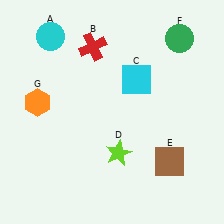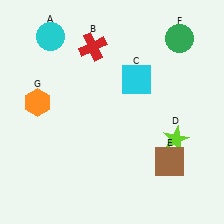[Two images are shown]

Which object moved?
The lime star (D) moved right.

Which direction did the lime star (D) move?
The lime star (D) moved right.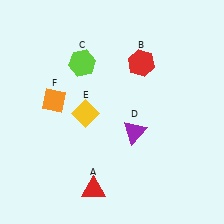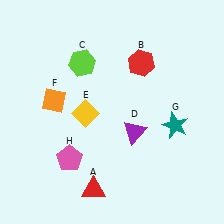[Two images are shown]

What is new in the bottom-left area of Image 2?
A pink pentagon (H) was added in the bottom-left area of Image 2.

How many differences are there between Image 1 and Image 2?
There are 2 differences between the two images.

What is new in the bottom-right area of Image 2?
A teal star (G) was added in the bottom-right area of Image 2.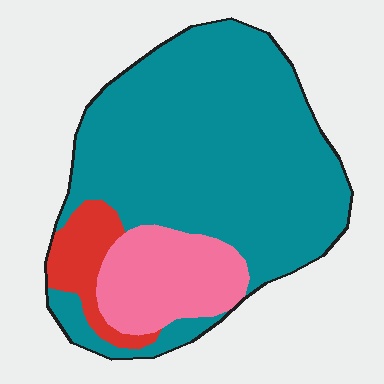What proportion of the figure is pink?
Pink takes up about one sixth (1/6) of the figure.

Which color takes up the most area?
Teal, at roughly 75%.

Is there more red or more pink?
Pink.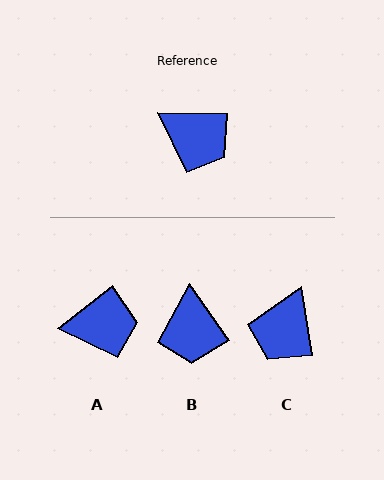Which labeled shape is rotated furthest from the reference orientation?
C, about 80 degrees away.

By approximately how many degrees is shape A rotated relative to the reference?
Approximately 39 degrees counter-clockwise.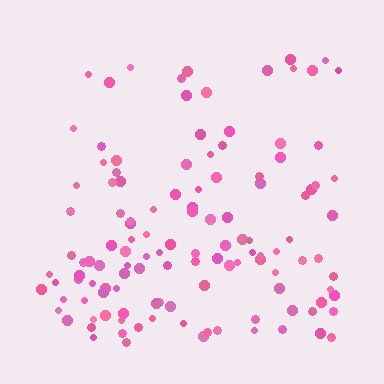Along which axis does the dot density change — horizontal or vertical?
Vertical.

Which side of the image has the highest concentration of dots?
The bottom.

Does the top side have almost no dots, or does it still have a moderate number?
Still a moderate number, just noticeably fewer than the bottom.